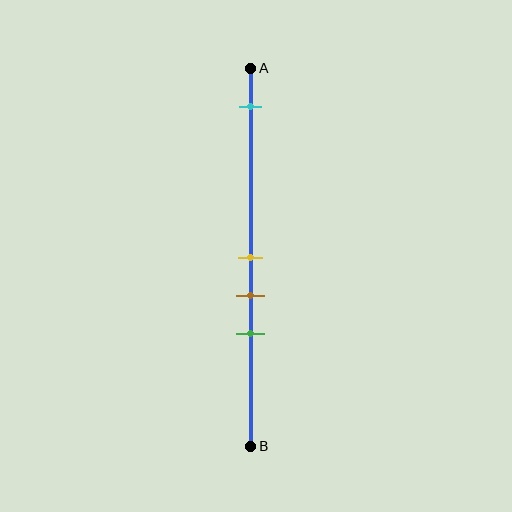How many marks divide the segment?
There are 4 marks dividing the segment.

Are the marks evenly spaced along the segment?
No, the marks are not evenly spaced.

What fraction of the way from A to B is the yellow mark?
The yellow mark is approximately 50% (0.5) of the way from A to B.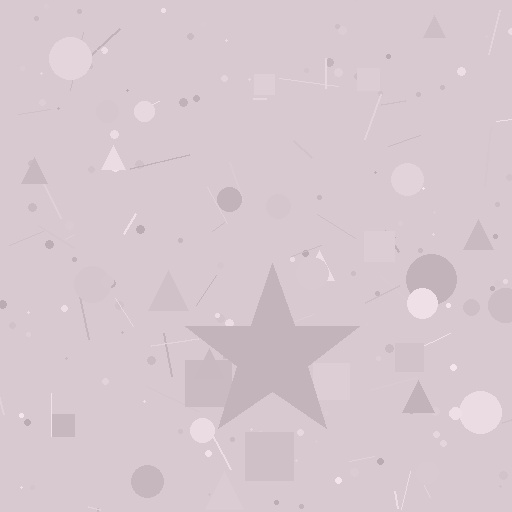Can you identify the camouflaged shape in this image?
The camouflaged shape is a star.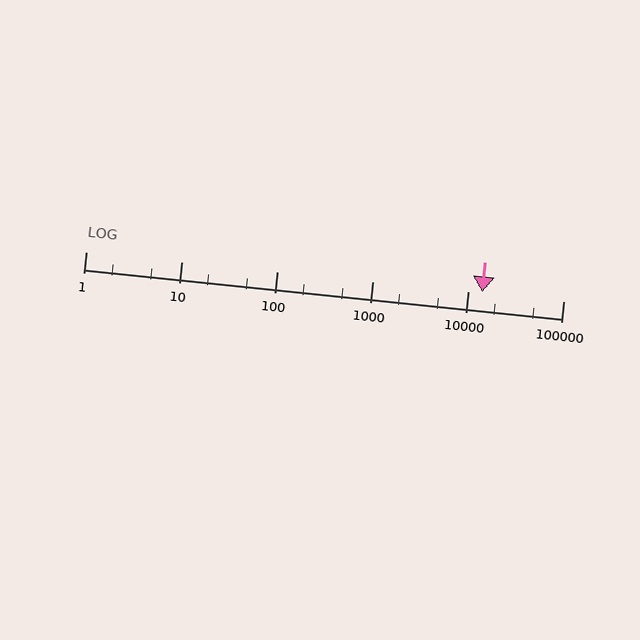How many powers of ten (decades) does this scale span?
The scale spans 5 decades, from 1 to 100000.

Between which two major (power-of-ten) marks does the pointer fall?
The pointer is between 10000 and 100000.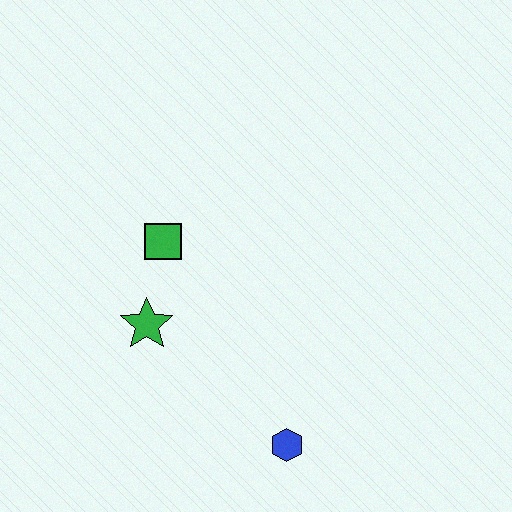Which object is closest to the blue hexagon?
The green star is closest to the blue hexagon.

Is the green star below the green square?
Yes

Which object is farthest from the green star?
The blue hexagon is farthest from the green star.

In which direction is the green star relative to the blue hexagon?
The green star is to the left of the blue hexagon.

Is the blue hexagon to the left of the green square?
No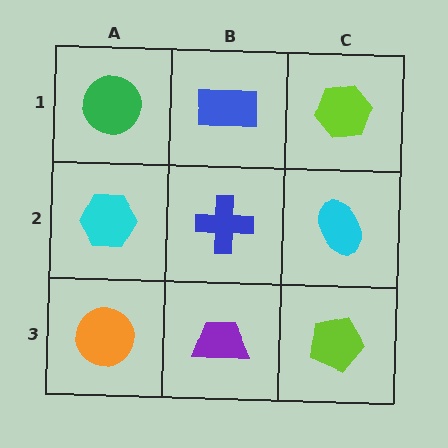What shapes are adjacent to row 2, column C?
A lime hexagon (row 1, column C), a lime pentagon (row 3, column C), a blue cross (row 2, column B).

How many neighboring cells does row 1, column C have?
2.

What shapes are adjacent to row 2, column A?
A green circle (row 1, column A), an orange circle (row 3, column A), a blue cross (row 2, column B).